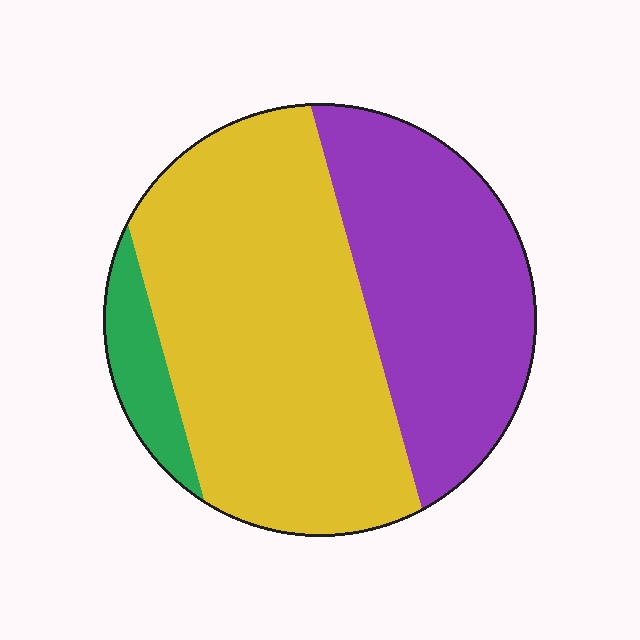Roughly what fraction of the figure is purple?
Purple takes up about three eighths (3/8) of the figure.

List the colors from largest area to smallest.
From largest to smallest: yellow, purple, green.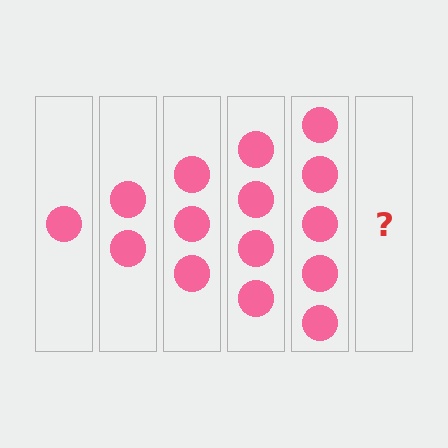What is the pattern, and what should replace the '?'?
The pattern is that each step adds one more circle. The '?' should be 6 circles.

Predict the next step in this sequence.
The next step is 6 circles.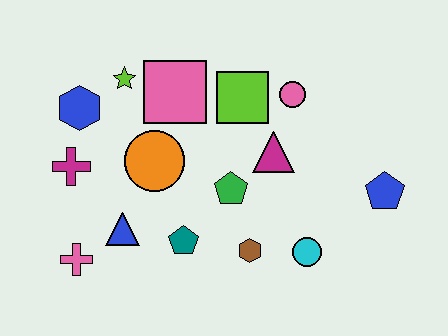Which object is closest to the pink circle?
The lime square is closest to the pink circle.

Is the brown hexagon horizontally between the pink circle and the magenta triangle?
No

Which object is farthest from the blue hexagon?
The blue pentagon is farthest from the blue hexagon.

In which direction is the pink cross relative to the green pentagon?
The pink cross is to the left of the green pentagon.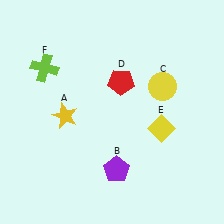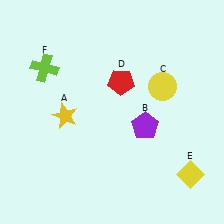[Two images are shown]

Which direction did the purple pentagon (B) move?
The purple pentagon (B) moved up.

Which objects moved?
The objects that moved are: the purple pentagon (B), the yellow diamond (E).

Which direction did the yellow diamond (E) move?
The yellow diamond (E) moved down.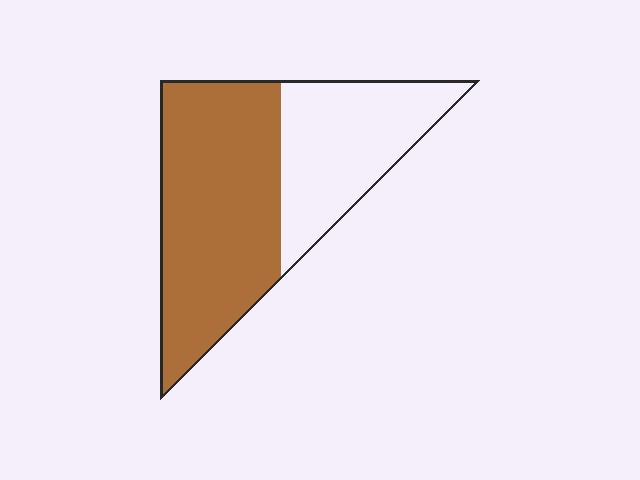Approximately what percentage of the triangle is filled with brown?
Approximately 60%.